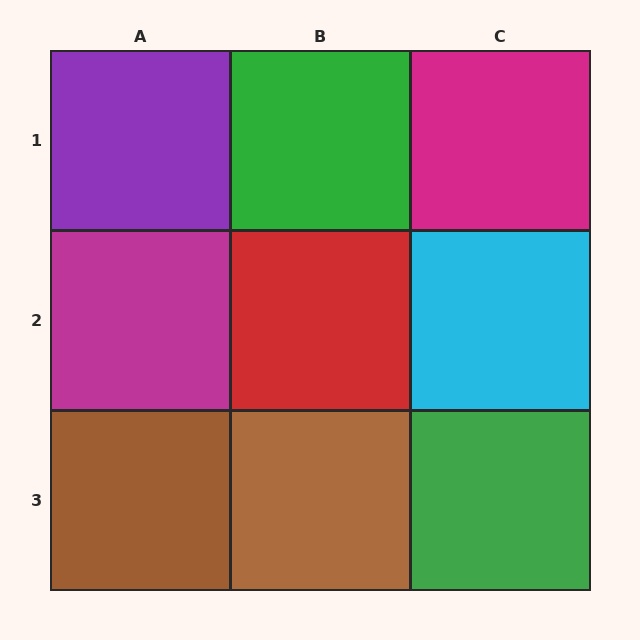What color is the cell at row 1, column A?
Purple.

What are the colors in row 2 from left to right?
Magenta, red, cyan.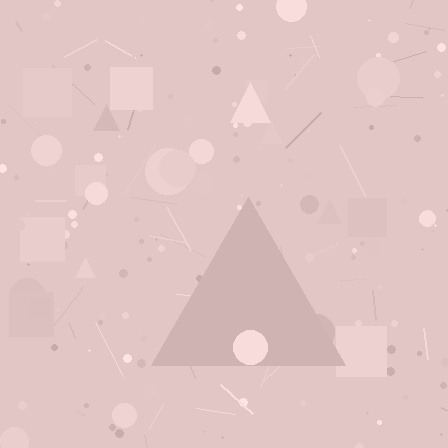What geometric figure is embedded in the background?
A triangle is embedded in the background.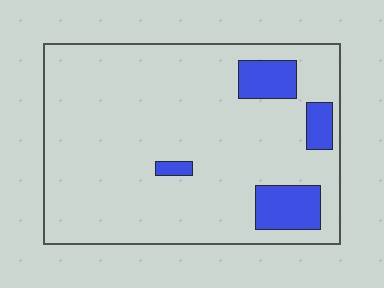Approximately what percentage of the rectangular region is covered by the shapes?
Approximately 10%.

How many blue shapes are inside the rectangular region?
4.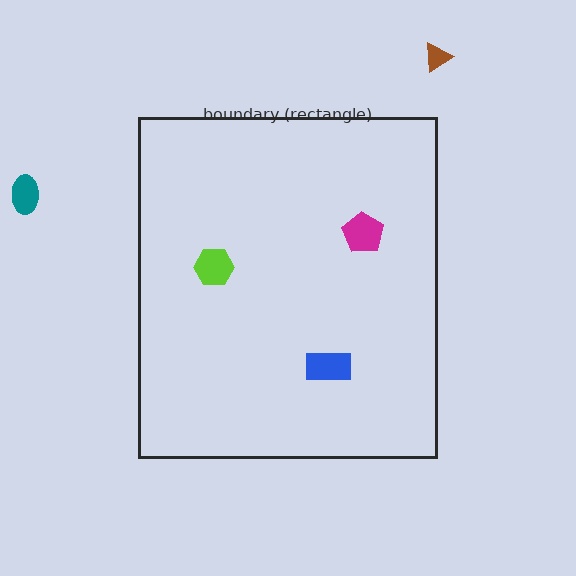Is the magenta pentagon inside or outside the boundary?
Inside.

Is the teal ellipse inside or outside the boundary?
Outside.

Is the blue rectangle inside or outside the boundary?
Inside.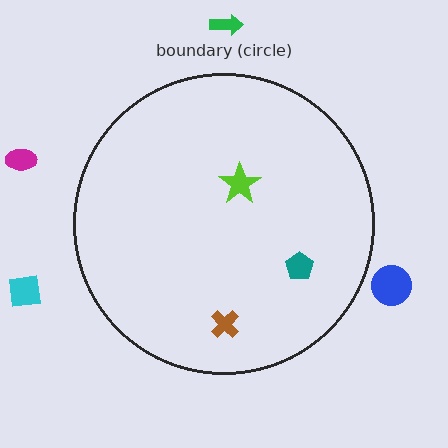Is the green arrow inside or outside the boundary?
Outside.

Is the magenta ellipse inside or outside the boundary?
Outside.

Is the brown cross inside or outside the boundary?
Inside.